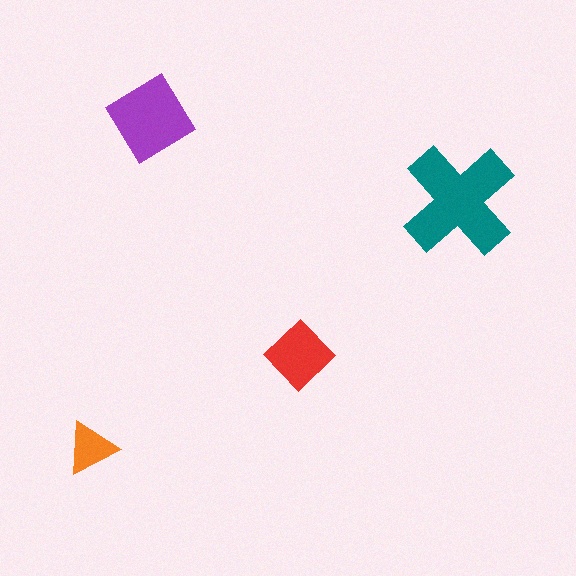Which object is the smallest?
The orange triangle.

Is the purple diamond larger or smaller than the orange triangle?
Larger.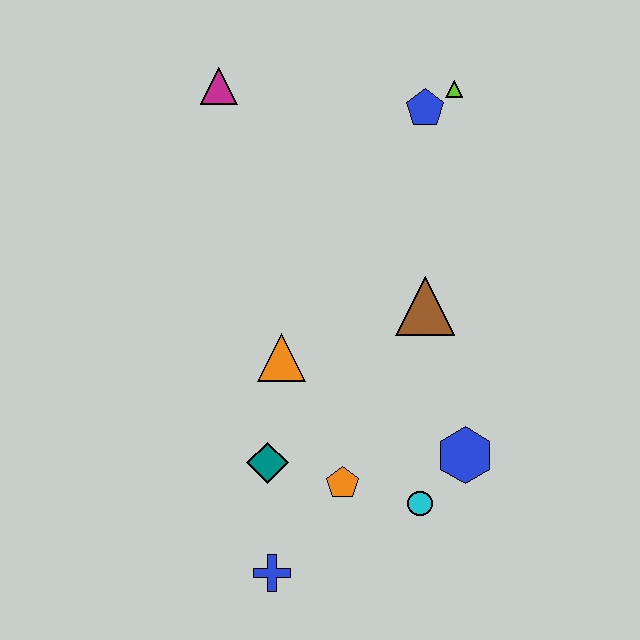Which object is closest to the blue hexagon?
The cyan circle is closest to the blue hexagon.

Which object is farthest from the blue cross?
The lime triangle is farthest from the blue cross.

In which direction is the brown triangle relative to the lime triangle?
The brown triangle is below the lime triangle.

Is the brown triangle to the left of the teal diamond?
No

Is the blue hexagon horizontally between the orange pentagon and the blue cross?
No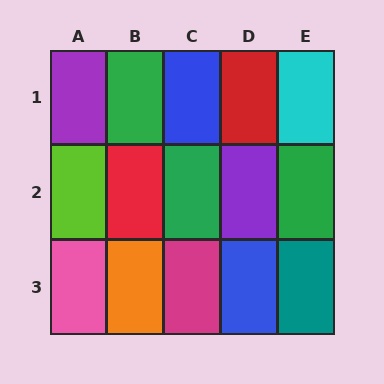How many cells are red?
2 cells are red.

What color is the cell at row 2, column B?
Red.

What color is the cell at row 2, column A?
Lime.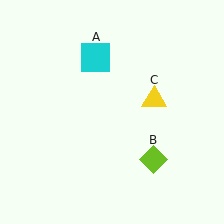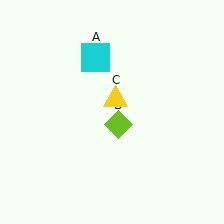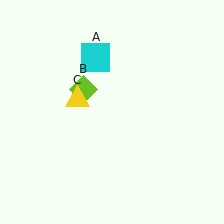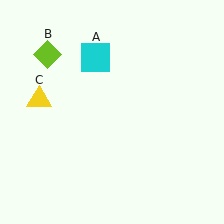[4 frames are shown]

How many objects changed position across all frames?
2 objects changed position: lime diamond (object B), yellow triangle (object C).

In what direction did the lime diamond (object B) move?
The lime diamond (object B) moved up and to the left.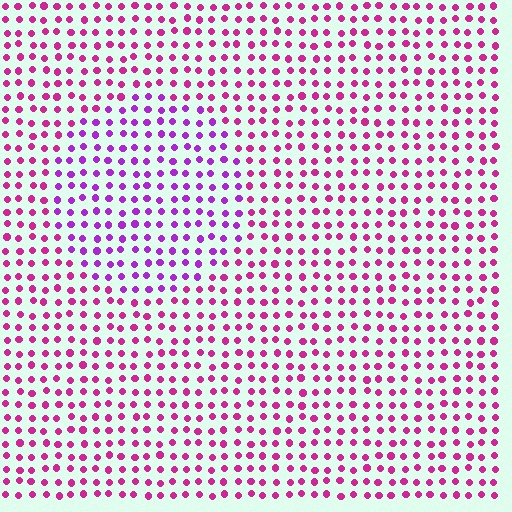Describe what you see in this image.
The image is filled with small magenta elements in a uniform arrangement. A circle-shaped region is visible where the elements are tinted to a slightly different hue, forming a subtle color boundary.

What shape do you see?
I see a circle.